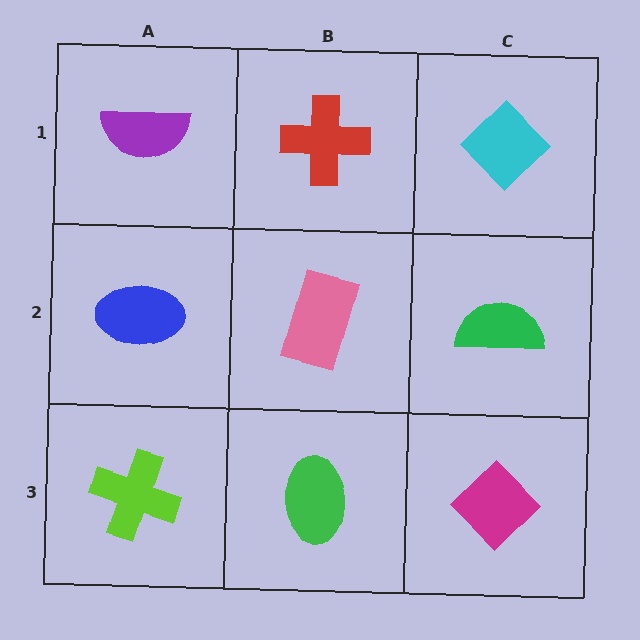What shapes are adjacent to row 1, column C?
A green semicircle (row 2, column C), a red cross (row 1, column B).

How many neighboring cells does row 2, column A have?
3.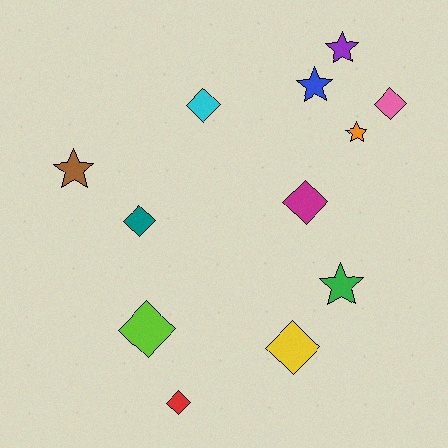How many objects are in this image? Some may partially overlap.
There are 12 objects.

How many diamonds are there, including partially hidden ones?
There are 7 diamonds.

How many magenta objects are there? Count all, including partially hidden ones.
There is 1 magenta object.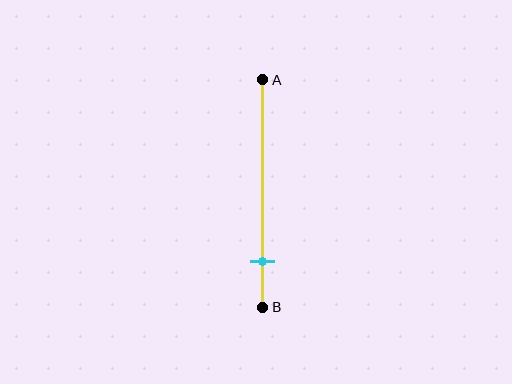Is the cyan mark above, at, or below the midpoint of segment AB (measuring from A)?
The cyan mark is below the midpoint of segment AB.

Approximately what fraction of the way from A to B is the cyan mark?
The cyan mark is approximately 80% of the way from A to B.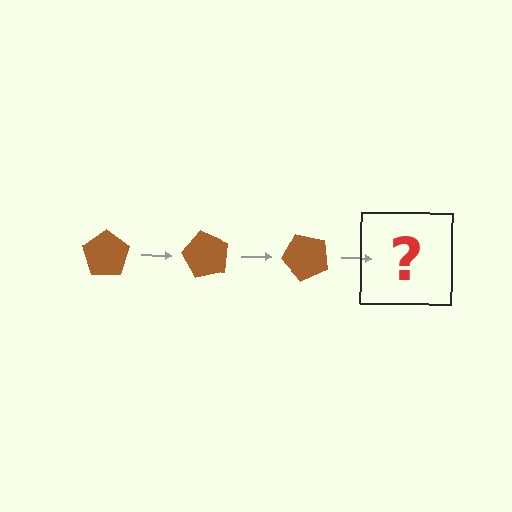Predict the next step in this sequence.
The next step is a brown pentagon rotated 180 degrees.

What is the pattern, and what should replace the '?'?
The pattern is that the pentagon rotates 60 degrees each step. The '?' should be a brown pentagon rotated 180 degrees.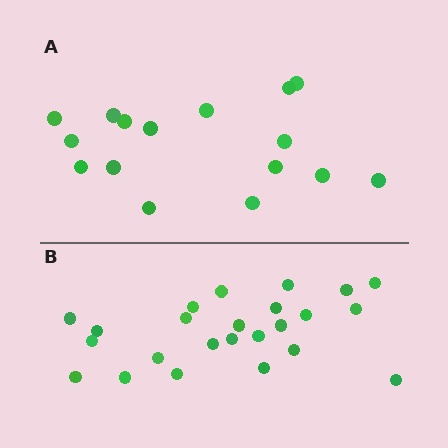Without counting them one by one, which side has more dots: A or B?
Region B (the bottom region) has more dots.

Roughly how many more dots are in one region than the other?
Region B has roughly 8 or so more dots than region A.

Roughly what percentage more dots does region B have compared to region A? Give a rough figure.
About 50% more.